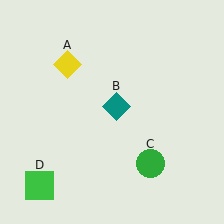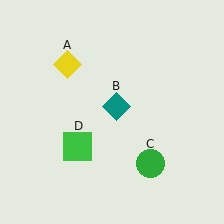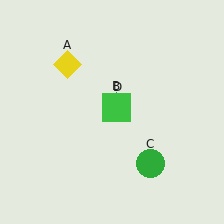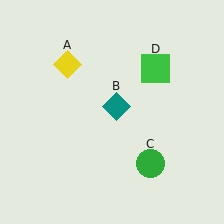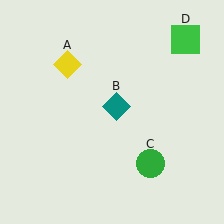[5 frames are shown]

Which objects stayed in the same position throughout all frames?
Yellow diamond (object A) and teal diamond (object B) and green circle (object C) remained stationary.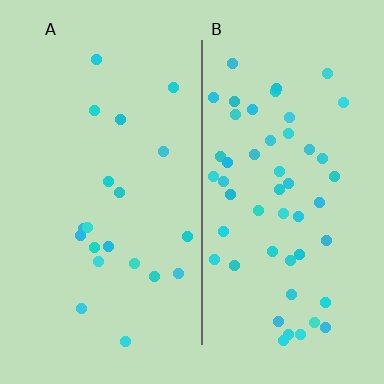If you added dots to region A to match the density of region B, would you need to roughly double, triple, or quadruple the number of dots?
Approximately triple.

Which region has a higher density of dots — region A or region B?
B (the right).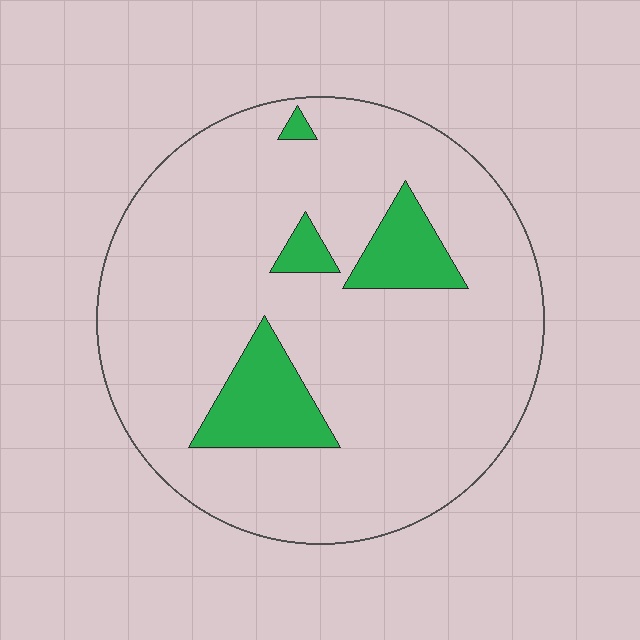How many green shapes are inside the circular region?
4.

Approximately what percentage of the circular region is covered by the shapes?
Approximately 15%.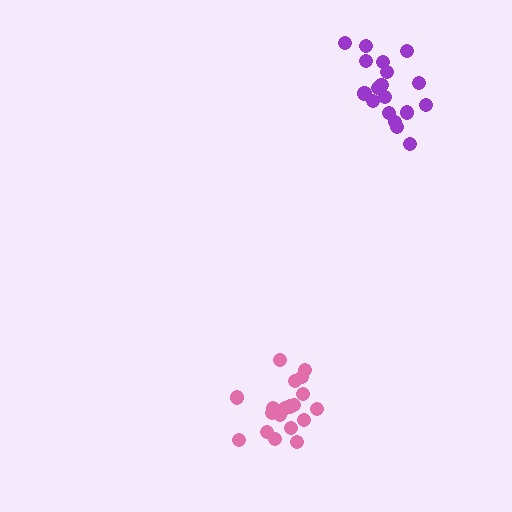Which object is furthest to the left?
The pink cluster is leftmost.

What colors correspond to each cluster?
The clusters are colored: purple, pink.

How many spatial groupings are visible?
There are 2 spatial groupings.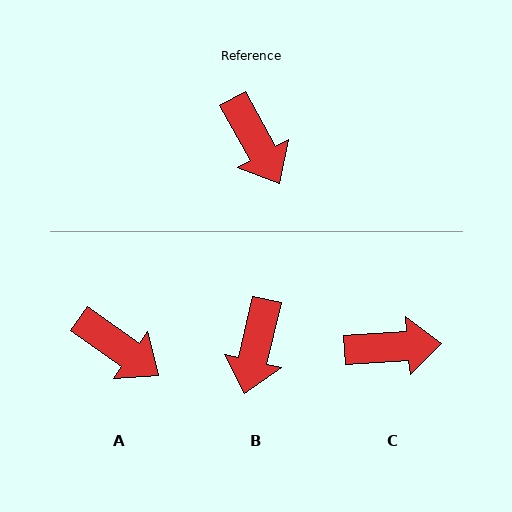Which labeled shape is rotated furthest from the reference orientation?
C, about 65 degrees away.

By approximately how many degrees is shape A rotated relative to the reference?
Approximately 25 degrees counter-clockwise.